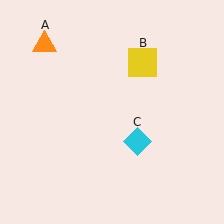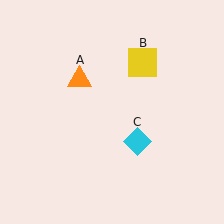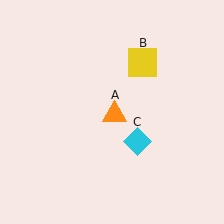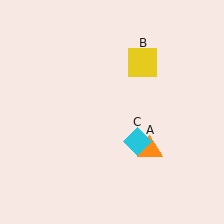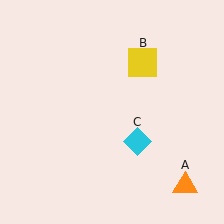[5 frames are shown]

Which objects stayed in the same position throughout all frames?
Yellow square (object B) and cyan diamond (object C) remained stationary.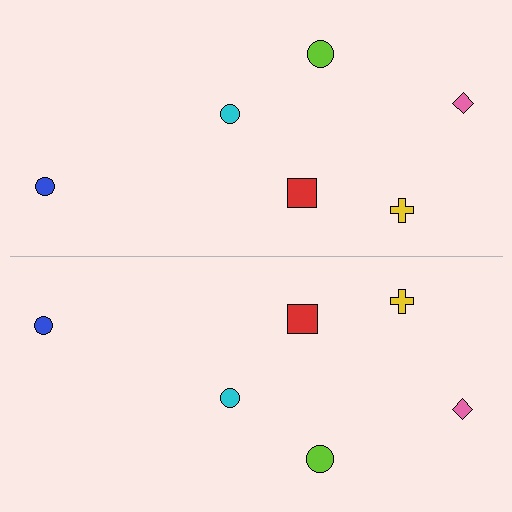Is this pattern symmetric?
Yes, this pattern has bilateral (reflection) symmetry.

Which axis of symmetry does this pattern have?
The pattern has a horizontal axis of symmetry running through the center of the image.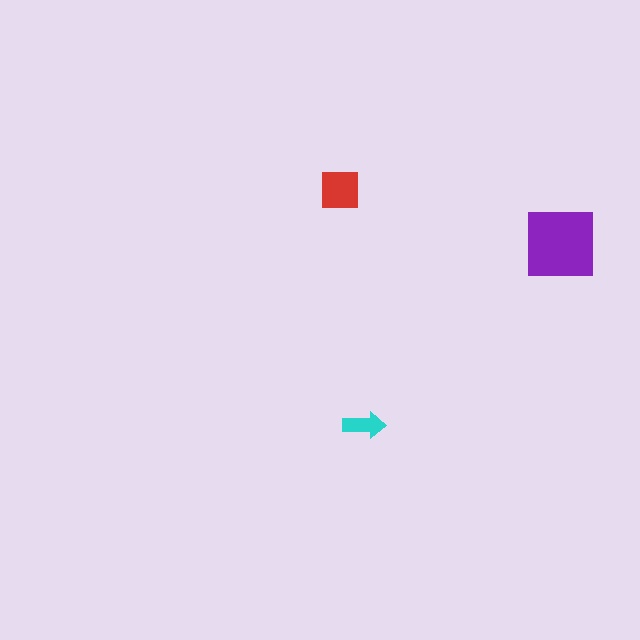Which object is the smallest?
The cyan arrow.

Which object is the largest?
The purple square.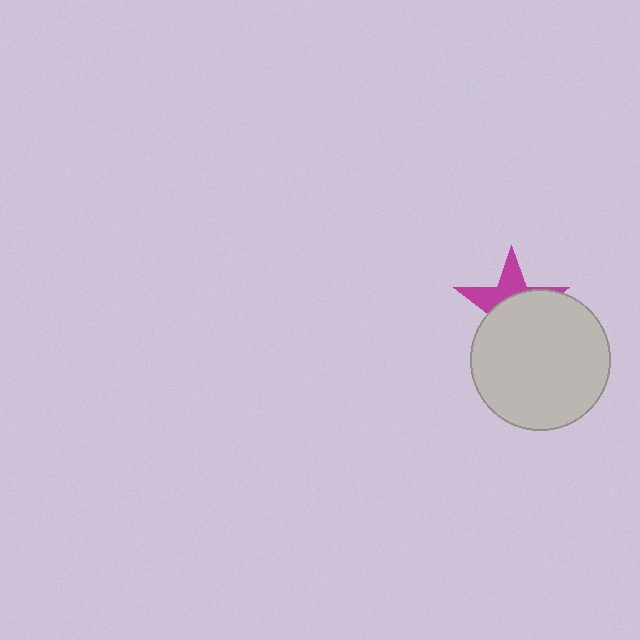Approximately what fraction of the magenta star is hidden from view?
Roughly 63% of the magenta star is hidden behind the light gray circle.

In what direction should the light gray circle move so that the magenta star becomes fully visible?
The light gray circle should move down. That is the shortest direction to clear the overlap and leave the magenta star fully visible.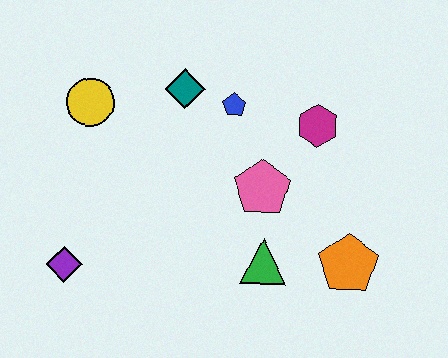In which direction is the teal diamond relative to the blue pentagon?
The teal diamond is to the left of the blue pentagon.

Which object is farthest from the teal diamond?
The orange pentagon is farthest from the teal diamond.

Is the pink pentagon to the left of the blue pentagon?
No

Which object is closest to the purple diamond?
The yellow circle is closest to the purple diamond.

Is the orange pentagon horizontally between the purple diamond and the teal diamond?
No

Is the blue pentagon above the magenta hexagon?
Yes